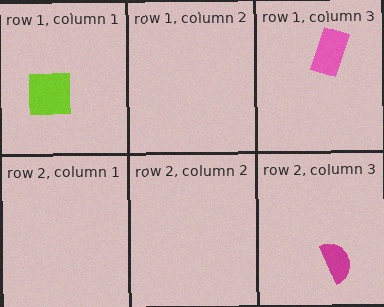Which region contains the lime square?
The row 1, column 1 region.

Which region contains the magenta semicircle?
The row 2, column 3 region.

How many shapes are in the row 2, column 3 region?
1.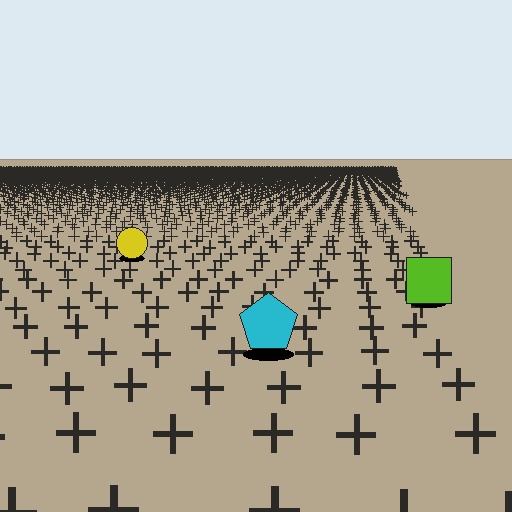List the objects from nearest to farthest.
From nearest to farthest: the cyan pentagon, the lime square, the yellow circle.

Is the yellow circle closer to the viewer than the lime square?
No. The lime square is closer — you can tell from the texture gradient: the ground texture is coarser near it.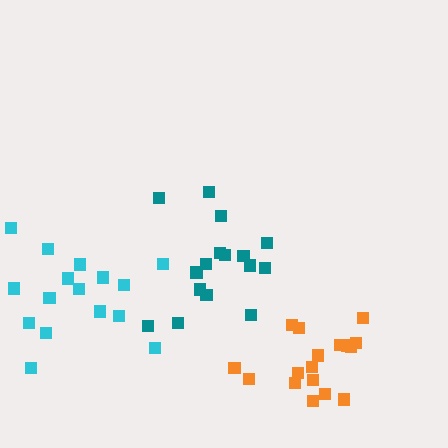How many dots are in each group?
Group 1: 17 dots, Group 2: 16 dots, Group 3: 16 dots (49 total).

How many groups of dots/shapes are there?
There are 3 groups.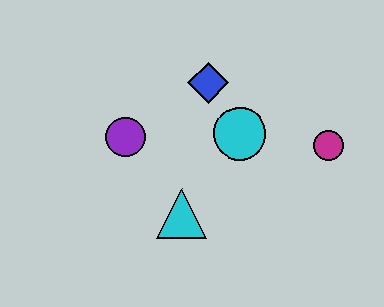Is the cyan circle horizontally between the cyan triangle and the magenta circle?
Yes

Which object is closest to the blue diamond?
The cyan circle is closest to the blue diamond.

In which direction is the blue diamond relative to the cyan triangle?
The blue diamond is above the cyan triangle.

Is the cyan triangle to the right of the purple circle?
Yes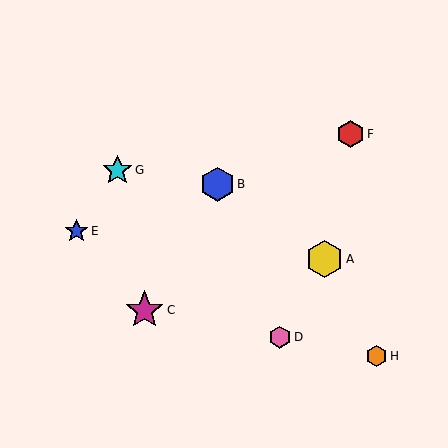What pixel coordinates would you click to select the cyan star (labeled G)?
Click at (117, 170) to select the cyan star G.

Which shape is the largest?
The magenta star (labeled C) is the largest.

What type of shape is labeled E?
Shape E is a blue star.